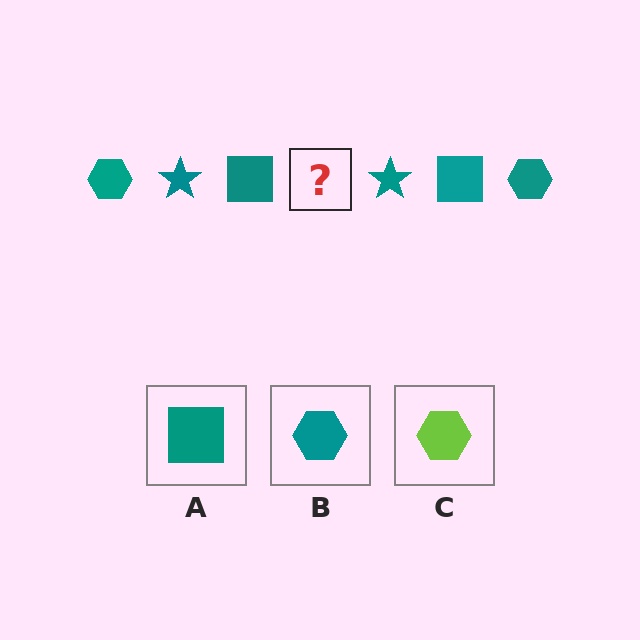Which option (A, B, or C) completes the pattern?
B.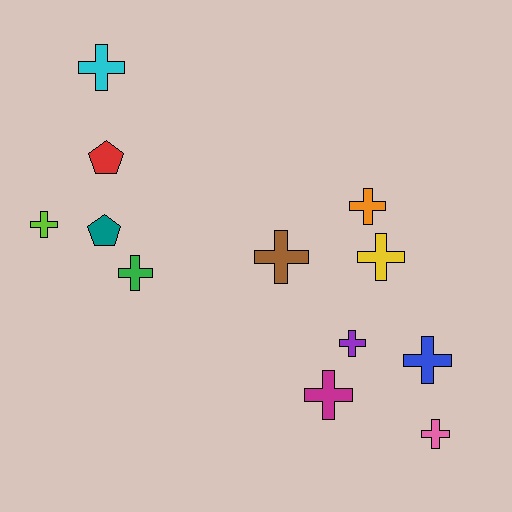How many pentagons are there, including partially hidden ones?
There are 2 pentagons.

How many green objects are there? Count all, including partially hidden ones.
There is 1 green object.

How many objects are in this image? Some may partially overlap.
There are 12 objects.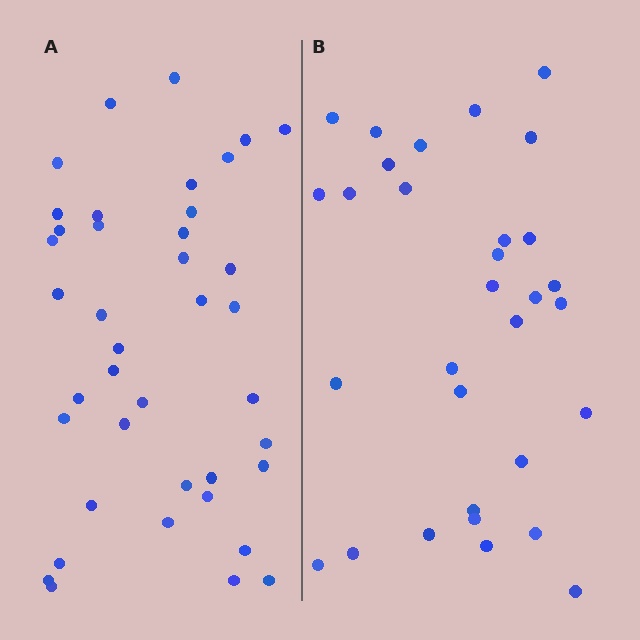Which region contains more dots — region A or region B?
Region A (the left region) has more dots.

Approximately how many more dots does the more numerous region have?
Region A has roughly 8 or so more dots than region B.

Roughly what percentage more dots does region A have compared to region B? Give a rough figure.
About 30% more.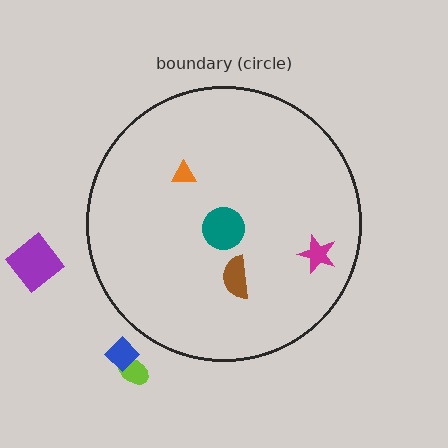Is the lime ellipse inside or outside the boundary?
Outside.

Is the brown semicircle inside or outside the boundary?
Inside.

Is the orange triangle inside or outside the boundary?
Inside.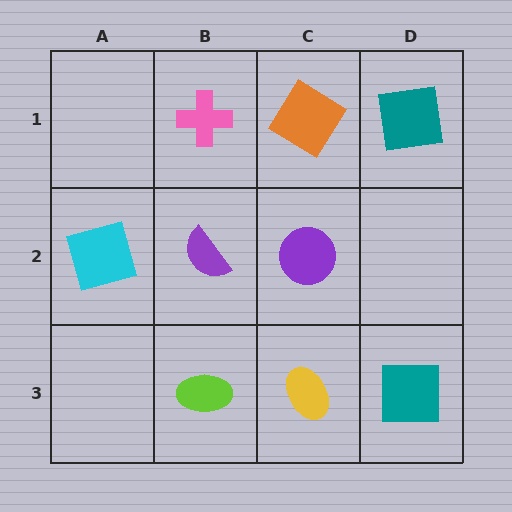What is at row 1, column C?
An orange diamond.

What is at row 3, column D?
A teal square.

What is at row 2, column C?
A purple circle.